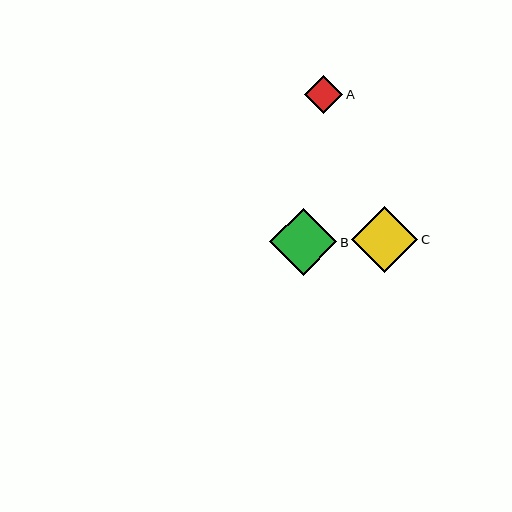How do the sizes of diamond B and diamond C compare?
Diamond B and diamond C are approximately the same size.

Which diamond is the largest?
Diamond B is the largest with a size of approximately 67 pixels.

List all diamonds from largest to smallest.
From largest to smallest: B, C, A.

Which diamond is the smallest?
Diamond A is the smallest with a size of approximately 38 pixels.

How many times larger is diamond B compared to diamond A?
Diamond B is approximately 1.8 times the size of diamond A.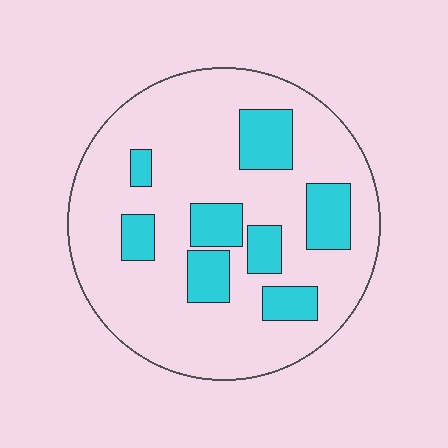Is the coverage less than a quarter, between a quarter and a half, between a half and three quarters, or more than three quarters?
Less than a quarter.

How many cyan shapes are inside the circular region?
8.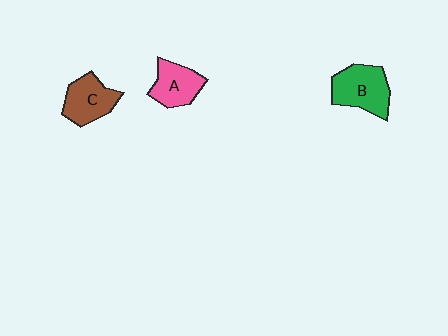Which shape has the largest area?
Shape B (green).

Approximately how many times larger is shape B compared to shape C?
Approximately 1.2 times.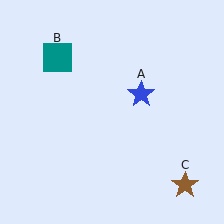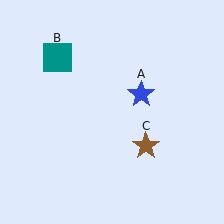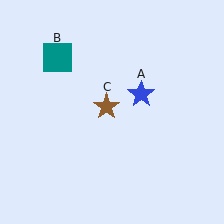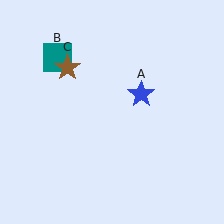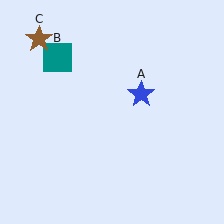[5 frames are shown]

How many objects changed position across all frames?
1 object changed position: brown star (object C).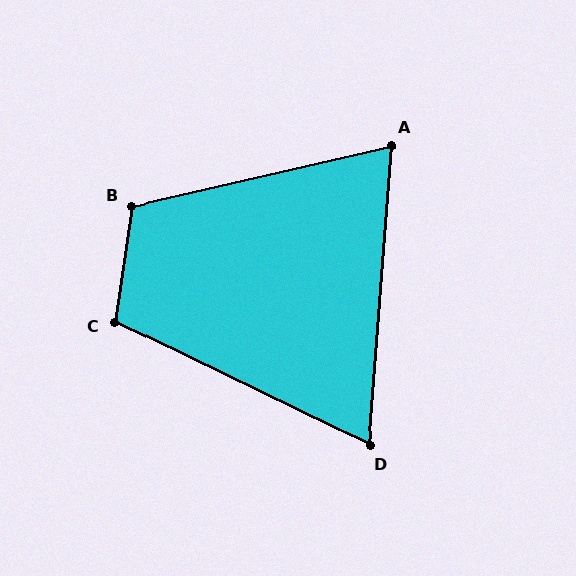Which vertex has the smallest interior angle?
D, at approximately 69 degrees.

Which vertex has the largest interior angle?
B, at approximately 111 degrees.